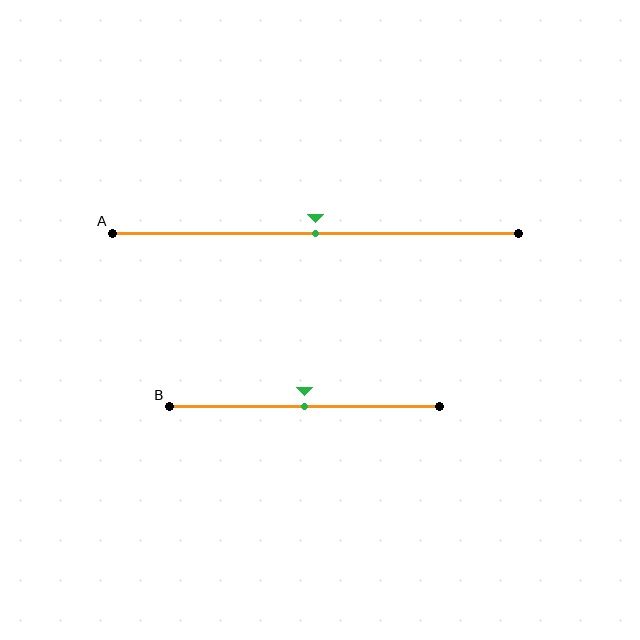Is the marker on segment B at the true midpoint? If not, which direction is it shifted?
Yes, the marker on segment B is at the true midpoint.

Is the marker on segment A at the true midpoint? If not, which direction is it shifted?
Yes, the marker on segment A is at the true midpoint.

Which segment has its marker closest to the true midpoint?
Segment A has its marker closest to the true midpoint.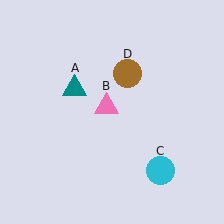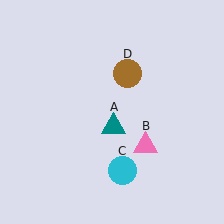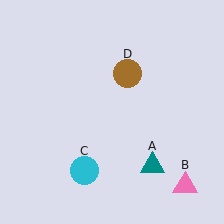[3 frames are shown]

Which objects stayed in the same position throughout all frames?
Brown circle (object D) remained stationary.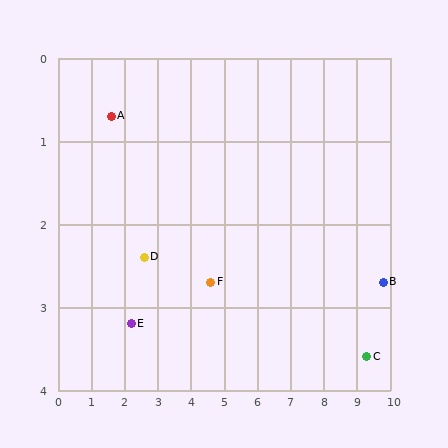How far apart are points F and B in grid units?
Points F and B are about 5.2 grid units apart.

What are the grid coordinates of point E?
Point E is at approximately (2.2, 3.2).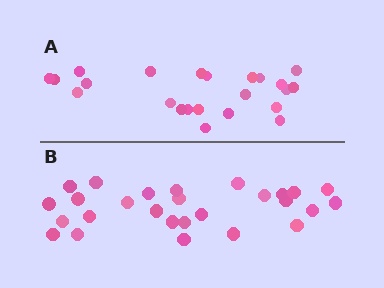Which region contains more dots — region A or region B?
Region B (the bottom region) has more dots.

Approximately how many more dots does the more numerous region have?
Region B has about 4 more dots than region A.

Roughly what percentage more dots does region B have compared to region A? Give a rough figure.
About 15% more.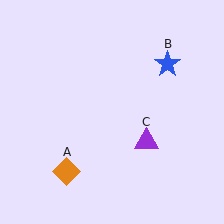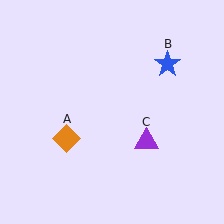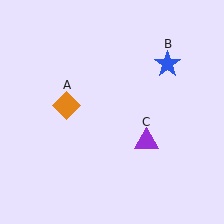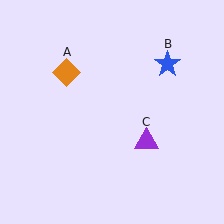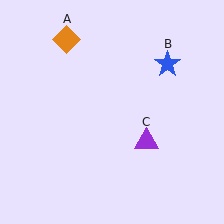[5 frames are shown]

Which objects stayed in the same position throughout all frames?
Blue star (object B) and purple triangle (object C) remained stationary.